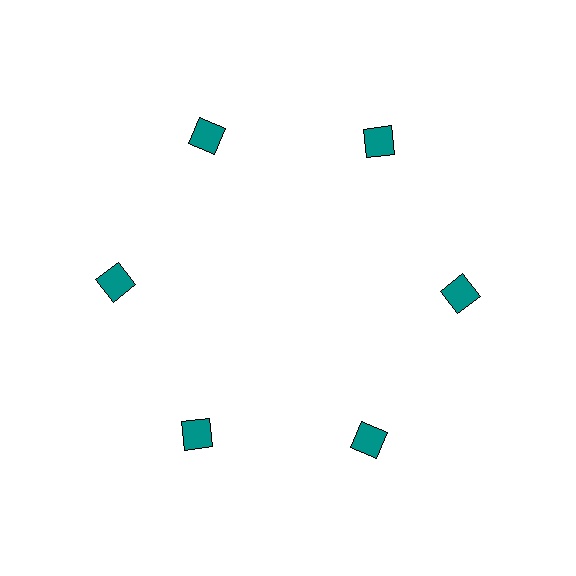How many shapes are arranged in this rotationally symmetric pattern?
There are 6 shapes, arranged in 6 groups of 1.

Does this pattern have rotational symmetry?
Yes, this pattern has 6-fold rotational symmetry. It looks the same after rotating 60 degrees around the center.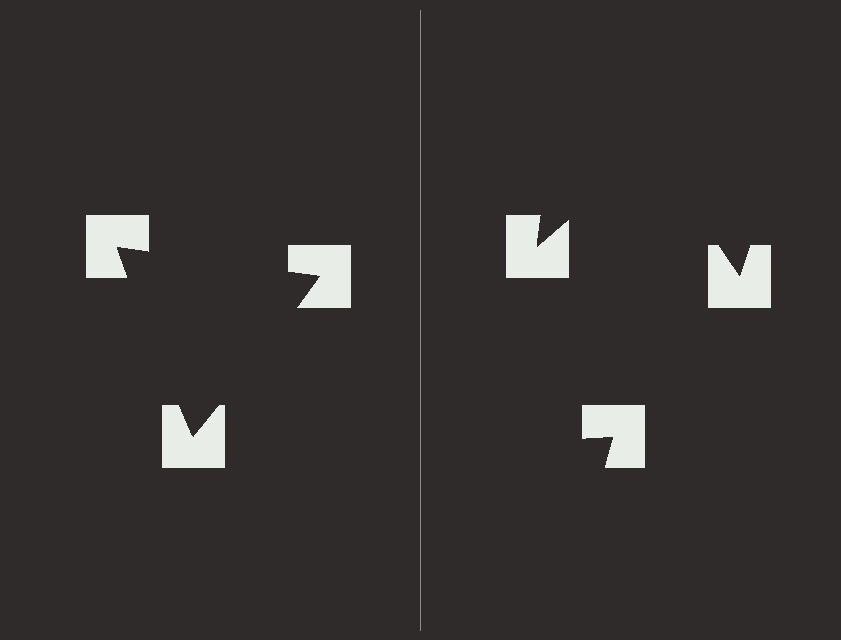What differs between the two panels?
The notched squares are positioned identically on both sides; only the wedge orientations differ. On the left they align to a triangle; on the right they are misaligned.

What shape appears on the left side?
An illusory triangle.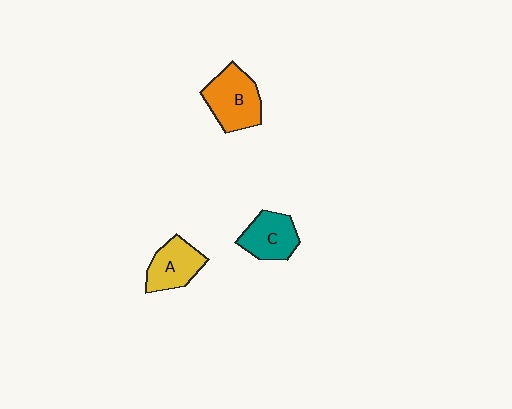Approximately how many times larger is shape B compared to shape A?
Approximately 1.3 times.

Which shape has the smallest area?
Shape C (teal).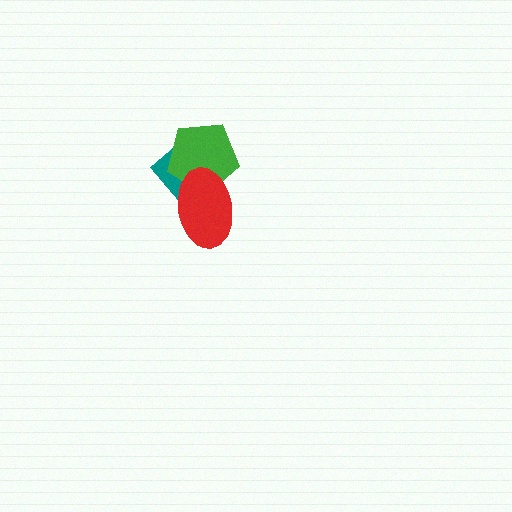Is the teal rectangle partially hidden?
Yes, it is partially covered by another shape.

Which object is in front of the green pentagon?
The red ellipse is in front of the green pentagon.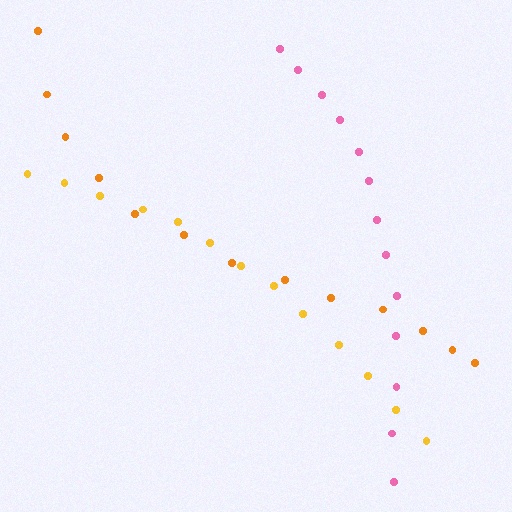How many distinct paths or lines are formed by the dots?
There are 3 distinct paths.